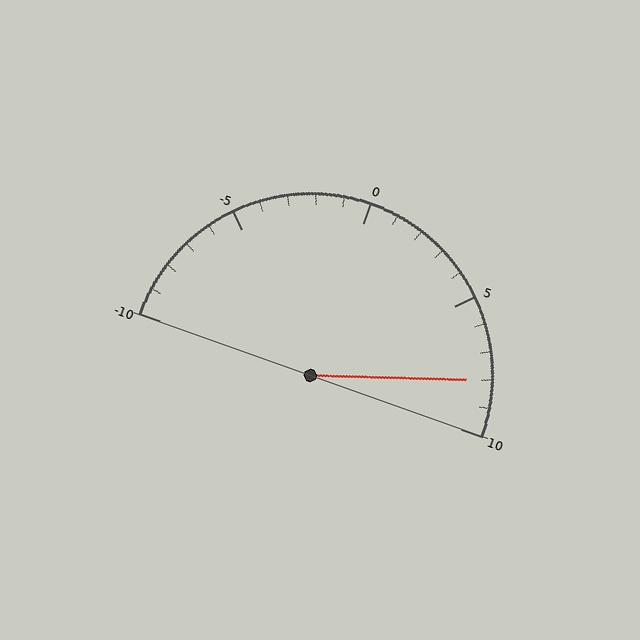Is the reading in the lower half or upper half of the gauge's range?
The reading is in the upper half of the range (-10 to 10).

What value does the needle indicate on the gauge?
The needle indicates approximately 8.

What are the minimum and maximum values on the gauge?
The gauge ranges from -10 to 10.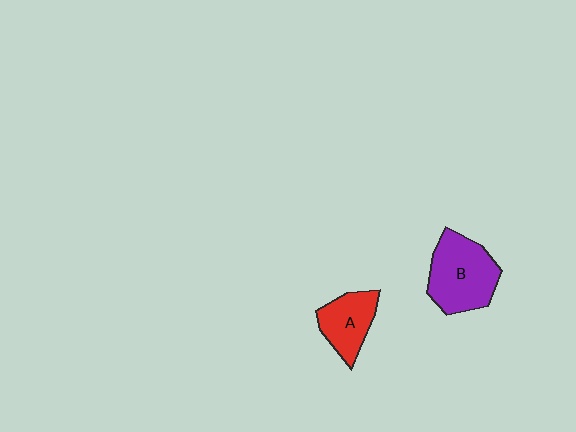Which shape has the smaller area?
Shape A (red).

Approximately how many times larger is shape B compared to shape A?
Approximately 1.5 times.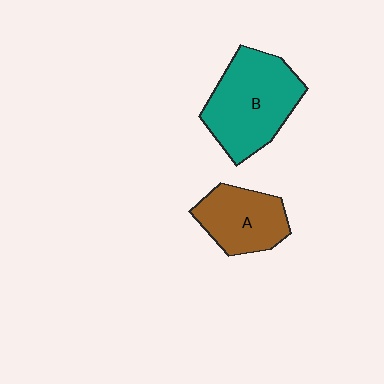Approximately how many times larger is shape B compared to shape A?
Approximately 1.5 times.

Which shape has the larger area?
Shape B (teal).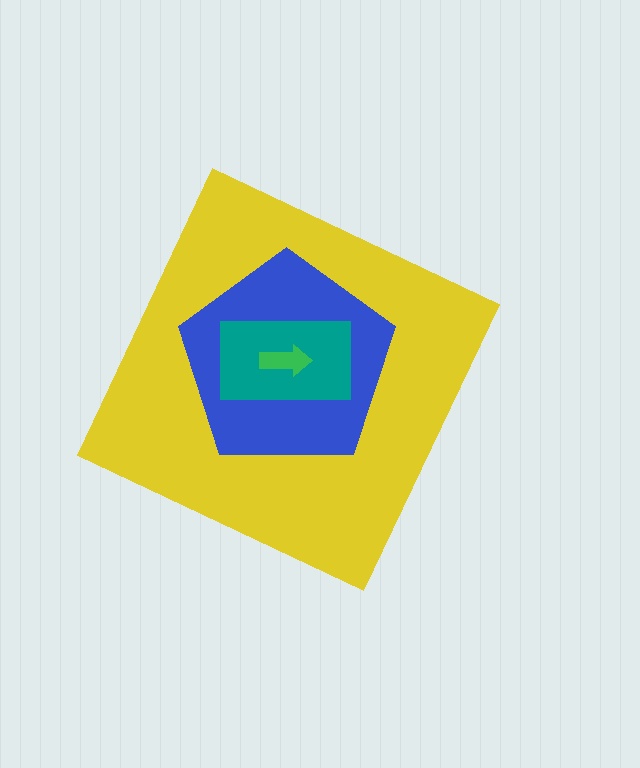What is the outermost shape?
The yellow diamond.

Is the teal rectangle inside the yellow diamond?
Yes.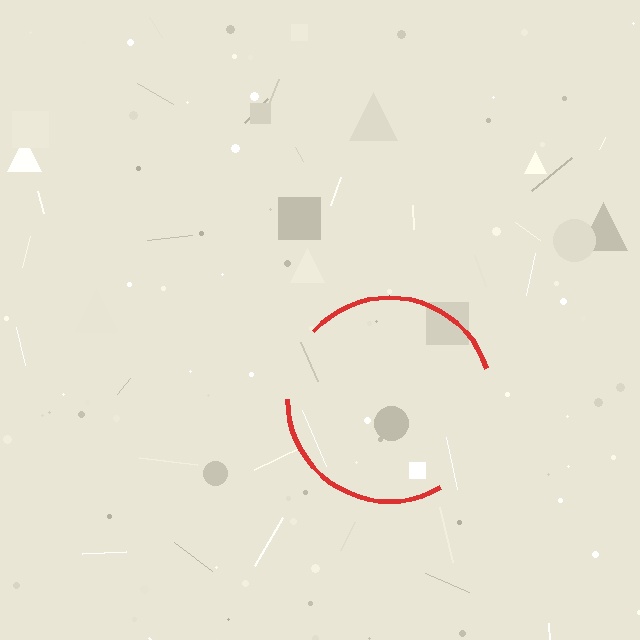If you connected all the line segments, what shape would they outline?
They would outline a circle.